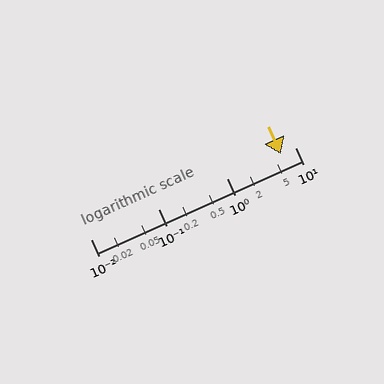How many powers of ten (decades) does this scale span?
The scale spans 3 decades, from 0.01 to 10.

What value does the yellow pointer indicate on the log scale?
The pointer indicates approximately 6.2.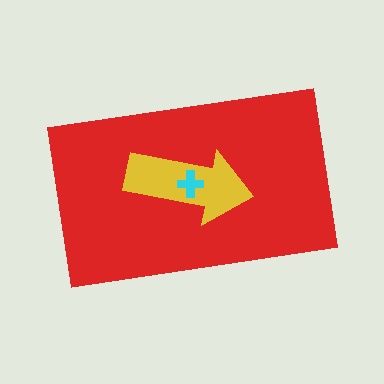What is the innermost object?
The cyan cross.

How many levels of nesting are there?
3.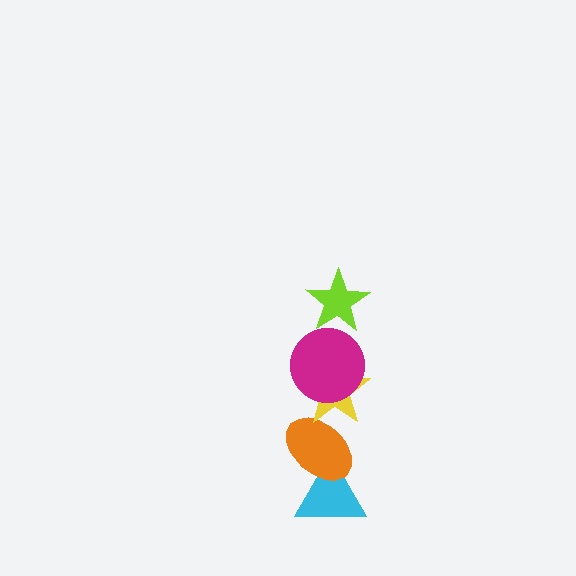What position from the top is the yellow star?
The yellow star is 3rd from the top.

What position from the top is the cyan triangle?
The cyan triangle is 5th from the top.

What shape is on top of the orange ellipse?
The yellow star is on top of the orange ellipse.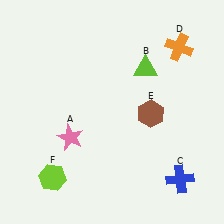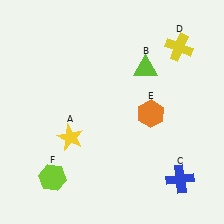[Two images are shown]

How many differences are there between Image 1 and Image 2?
There are 3 differences between the two images.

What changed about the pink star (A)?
In Image 1, A is pink. In Image 2, it changed to yellow.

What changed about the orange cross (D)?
In Image 1, D is orange. In Image 2, it changed to yellow.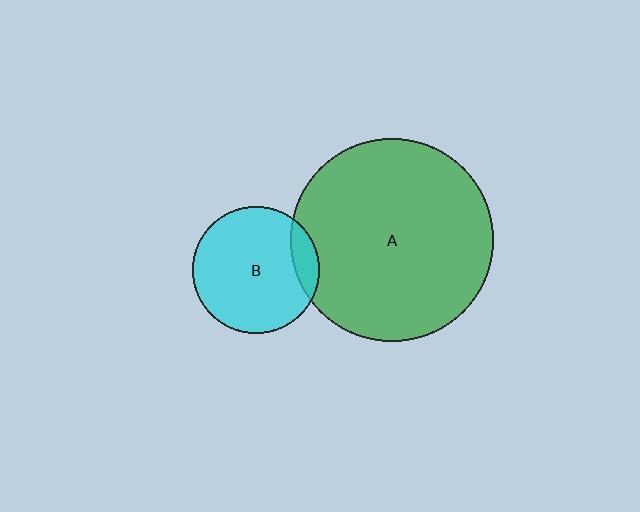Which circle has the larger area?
Circle A (green).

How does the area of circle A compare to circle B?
Approximately 2.6 times.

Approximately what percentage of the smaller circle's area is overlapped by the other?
Approximately 10%.